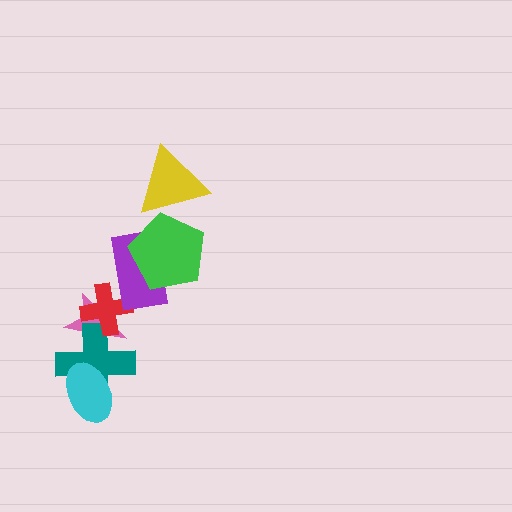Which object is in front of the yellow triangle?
The green pentagon is in front of the yellow triangle.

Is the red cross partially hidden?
Yes, it is partially covered by another shape.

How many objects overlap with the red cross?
3 objects overlap with the red cross.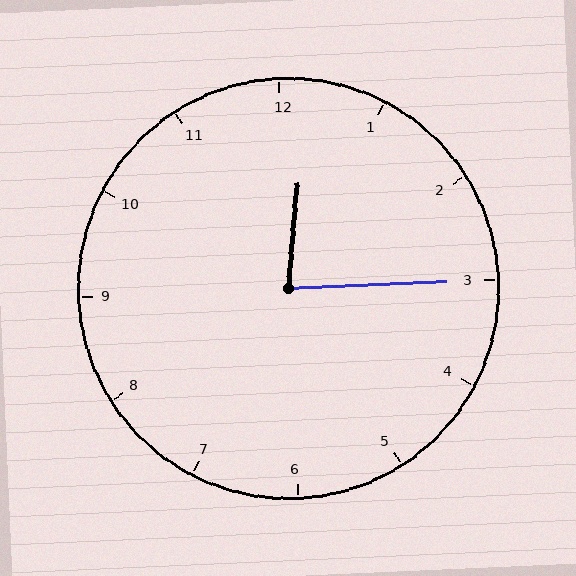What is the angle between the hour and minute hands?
Approximately 82 degrees.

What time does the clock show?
12:15.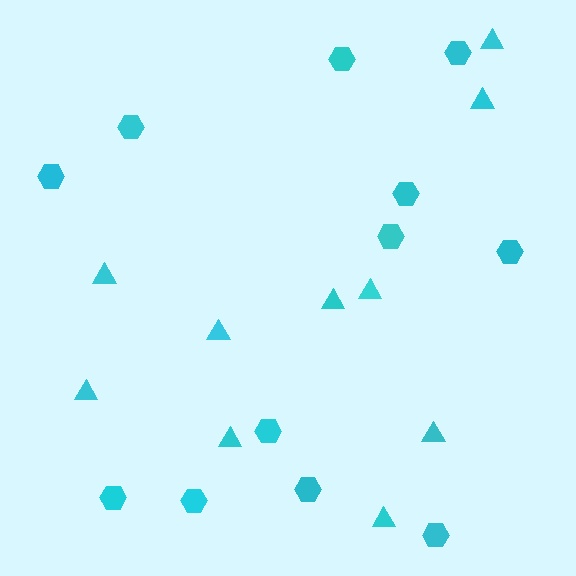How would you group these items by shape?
There are 2 groups: one group of hexagons (12) and one group of triangles (10).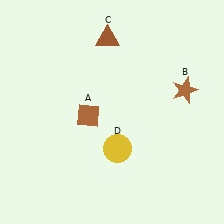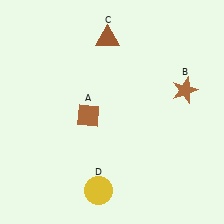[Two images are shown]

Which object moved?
The yellow circle (D) moved down.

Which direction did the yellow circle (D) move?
The yellow circle (D) moved down.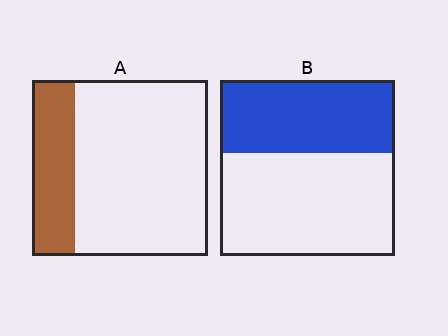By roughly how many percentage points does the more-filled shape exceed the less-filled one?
By roughly 15 percentage points (B over A).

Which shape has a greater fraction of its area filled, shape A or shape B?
Shape B.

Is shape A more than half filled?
No.